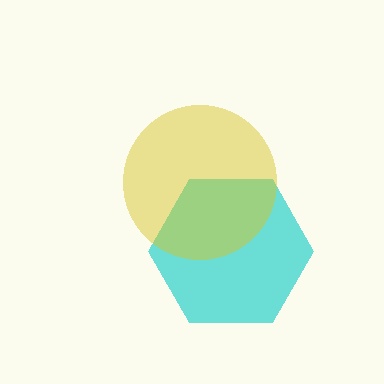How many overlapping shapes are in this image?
There are 2 overlapping shapes in the image.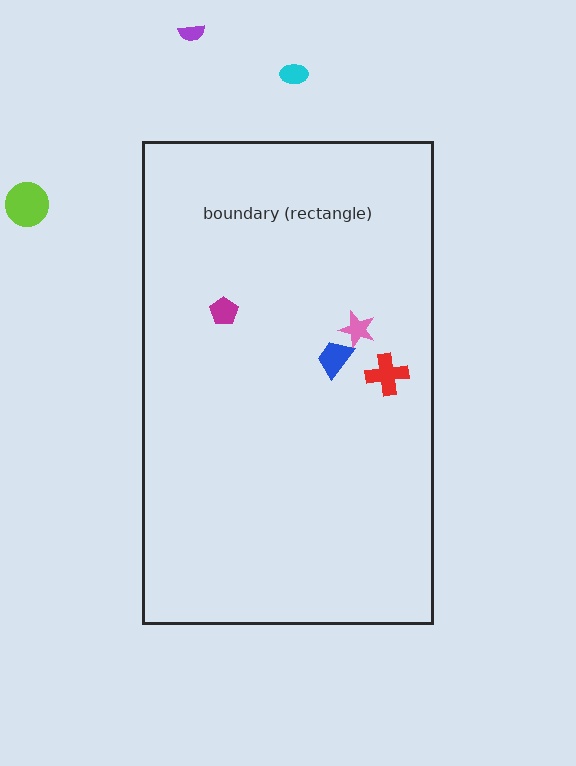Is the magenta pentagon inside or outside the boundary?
Inside.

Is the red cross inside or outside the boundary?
Inside.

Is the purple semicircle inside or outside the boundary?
Outside.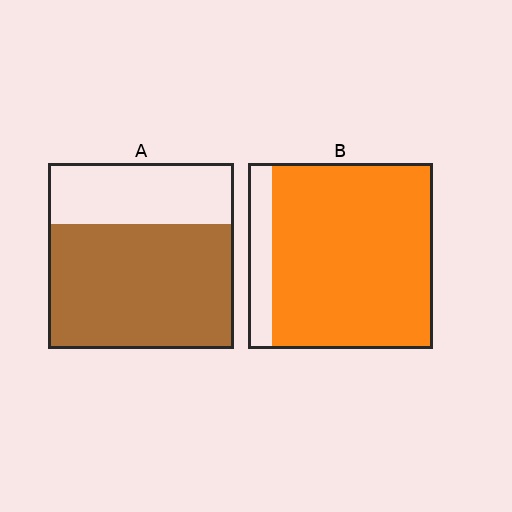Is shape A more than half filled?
Yes.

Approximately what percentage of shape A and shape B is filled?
A is approximately 65% and B is approximately 85%.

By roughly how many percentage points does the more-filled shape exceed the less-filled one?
By roughly 20 percentage points (B over A).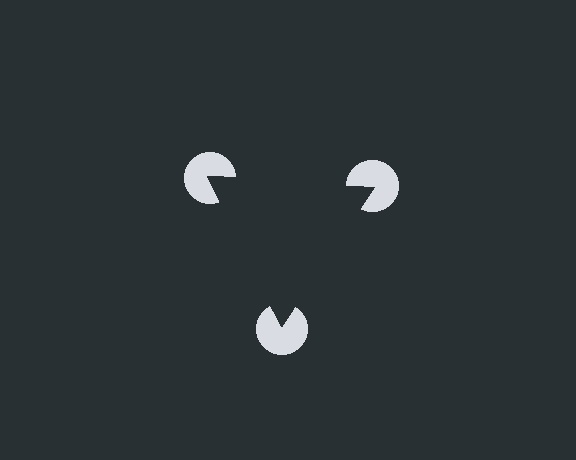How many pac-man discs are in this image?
There are 3 — one at each vertex of the illusory triangle.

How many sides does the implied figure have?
3 sides.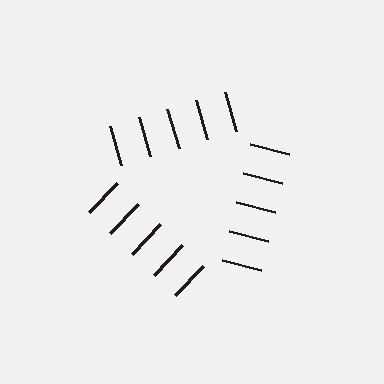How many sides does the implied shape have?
3 sides — the line-ends trace a triangle.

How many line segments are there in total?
15 — 5 along each of the 3 edges.